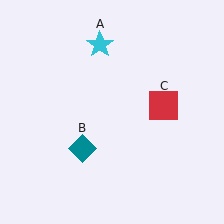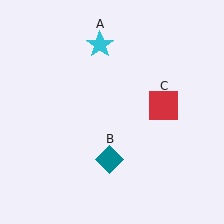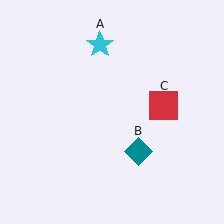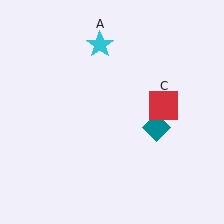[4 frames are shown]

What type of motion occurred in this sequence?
The teal diamond (object B) rotated counterclockwise around the center of the scene.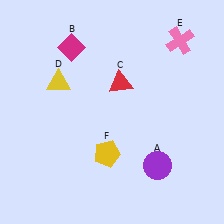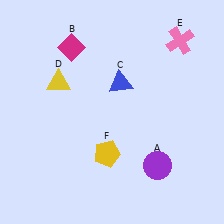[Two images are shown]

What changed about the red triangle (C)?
In Image 1, C is red. In Image 2, it changed to blue.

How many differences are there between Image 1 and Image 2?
There is 1 difference between the two images.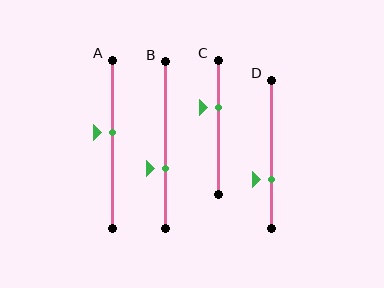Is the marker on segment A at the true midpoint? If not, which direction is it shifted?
No, the marker on segment A is shifted upward by about 7% of the segment length.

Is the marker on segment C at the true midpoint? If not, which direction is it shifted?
No, the marker on segment C is shifted upward by about 15% of the segment length.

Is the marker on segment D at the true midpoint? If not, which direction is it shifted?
No, the marker on segment D is shifted downward by about 17% of the segment length.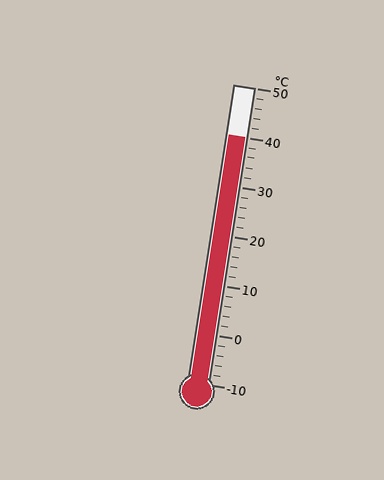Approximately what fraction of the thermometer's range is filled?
The thermometer is filled to approximately 85% of its range.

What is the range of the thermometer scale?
The thermometer scale ranges from -10°C to 50°C.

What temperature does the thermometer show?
The thermometer shows approximately 40°C.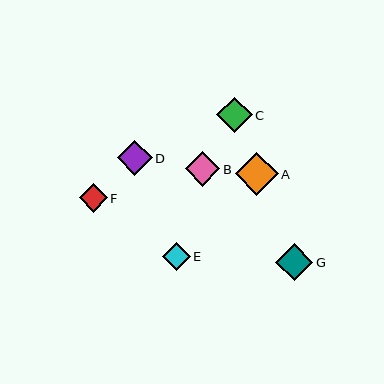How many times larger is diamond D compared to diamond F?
Diamond D is approximately 1.2 times the size of diamond F.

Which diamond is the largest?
Diamond A is the largest with a size of approximately 43 pixels.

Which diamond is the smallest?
Diamond E is the smallest with a size of approximately 28 pixels.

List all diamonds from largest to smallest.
From largest to smallest: A, G, C, D, B, F, E.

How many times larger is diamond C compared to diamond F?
Diamond C is approximately 1.3 times the size of diamond F.